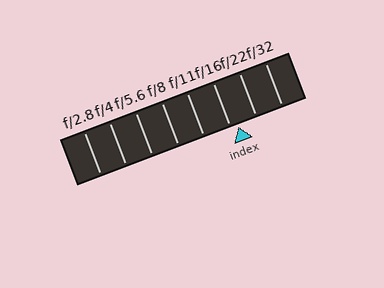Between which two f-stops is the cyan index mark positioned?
The index mark is between f/16 and f/22.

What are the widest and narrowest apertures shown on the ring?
The widest aperture shown is f/2.8 and the narrowest is f/32.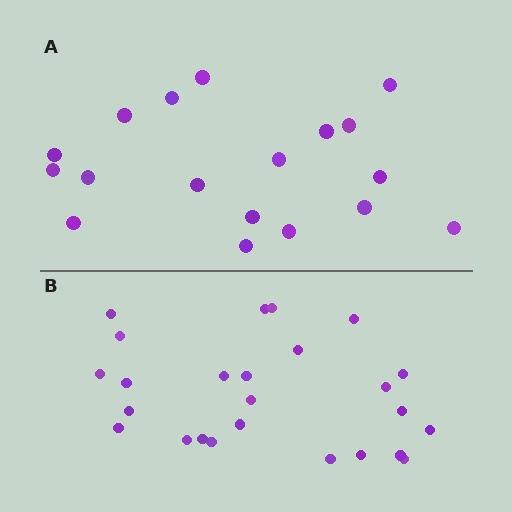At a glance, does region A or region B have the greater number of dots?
Region B (the bottom region) has more dots.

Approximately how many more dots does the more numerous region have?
Region B has roughly 8 or so more dots than region A.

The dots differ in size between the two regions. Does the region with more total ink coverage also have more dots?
No. Region A has more total ink coverage because its dots are larger, but region B actually contains more individual dots. Total area can be misleading — the number of items is what matters here.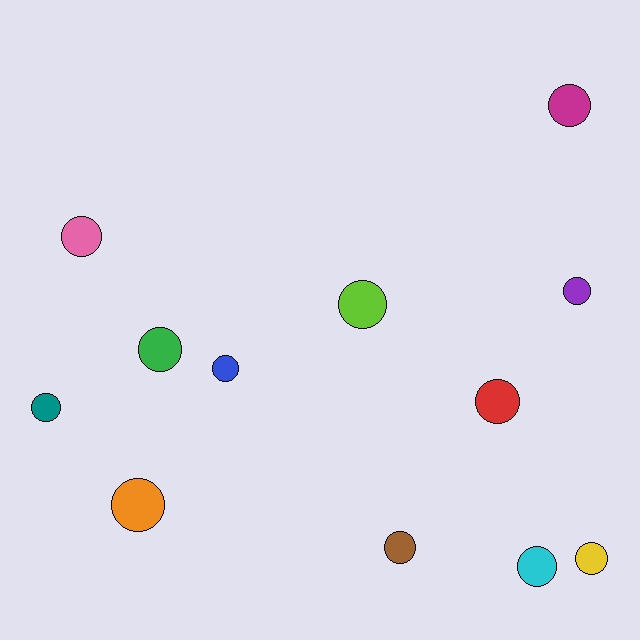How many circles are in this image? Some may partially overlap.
There are 12 circles.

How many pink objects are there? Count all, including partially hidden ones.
There is 1 pink object.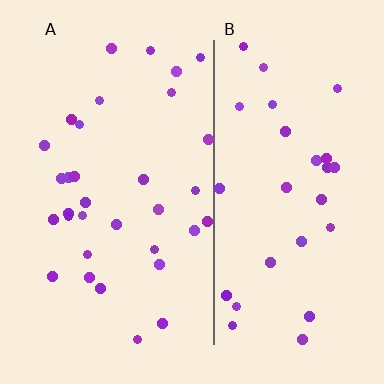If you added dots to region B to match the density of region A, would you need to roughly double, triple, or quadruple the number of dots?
Approximately double.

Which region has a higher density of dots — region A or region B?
A (the left).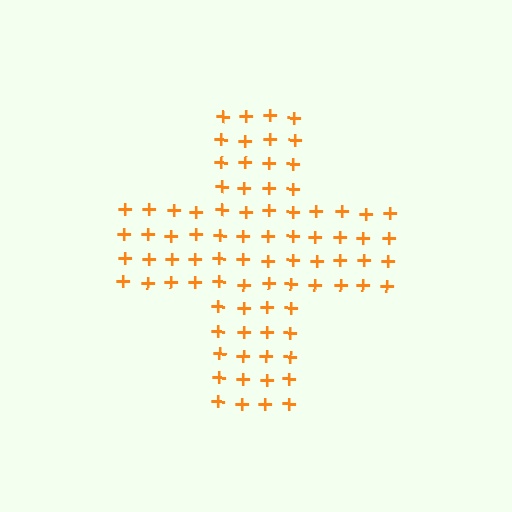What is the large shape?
The large shape is a cross.